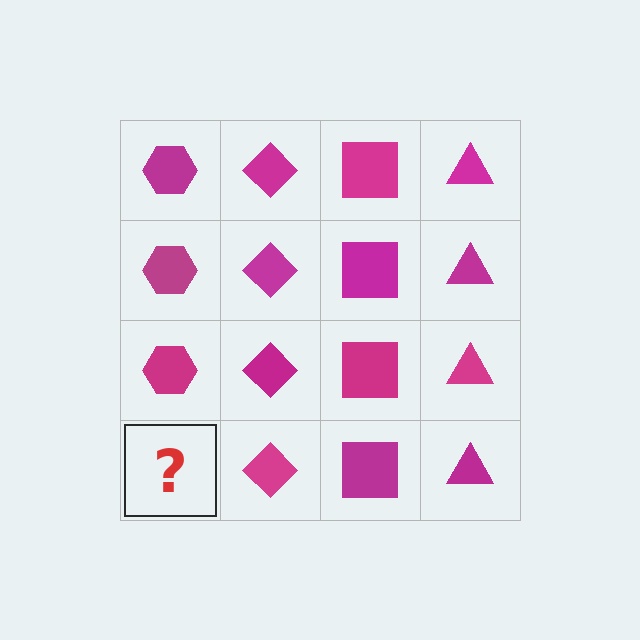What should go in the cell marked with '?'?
The missing cell should contain a magenta hexagon.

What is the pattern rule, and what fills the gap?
The rule is that each column has a consistent shape. The gap should be filled with a magenta hexagon.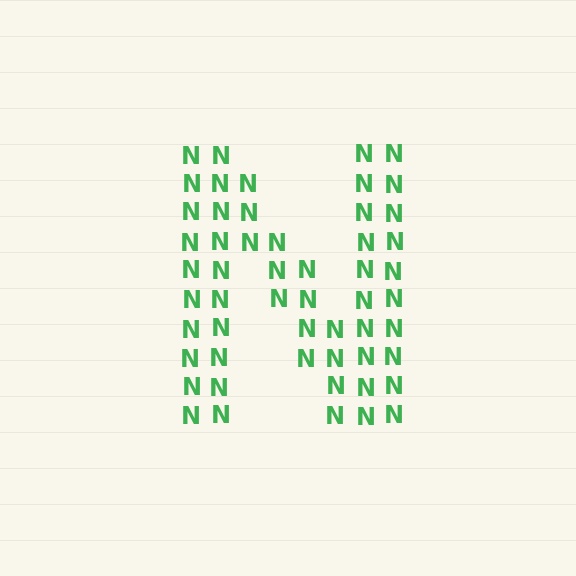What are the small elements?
The small elements are letter N's.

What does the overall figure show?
The overall figure shows the letter N.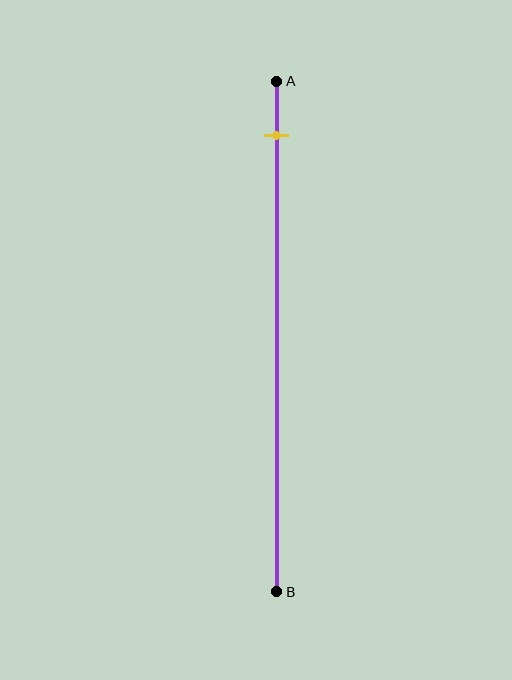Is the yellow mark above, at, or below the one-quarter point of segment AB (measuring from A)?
The yellow mark is above the one-quarter point of segment AB.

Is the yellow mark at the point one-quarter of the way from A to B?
No, the mark is at about 10% from A, not at the 25% one-quarter point.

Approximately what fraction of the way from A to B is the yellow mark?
The yellow mark is approximately 10% of the way from A to B.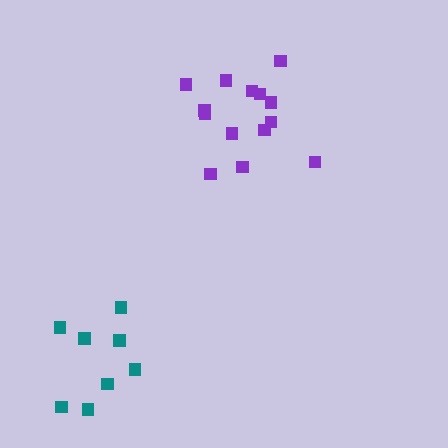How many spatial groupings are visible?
There are 2 spatial groupings.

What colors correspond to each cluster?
The clusters are colored: teal, purple.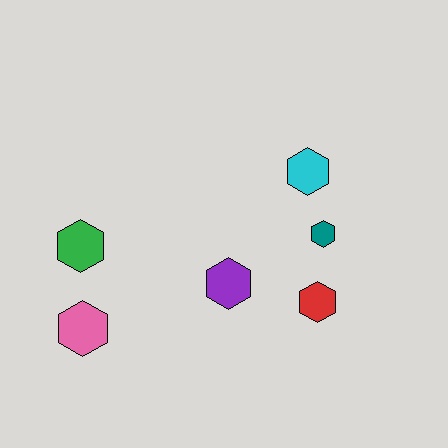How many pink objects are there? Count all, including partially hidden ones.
There is 1 pink object.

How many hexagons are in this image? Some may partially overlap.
There are 6 hexagons.